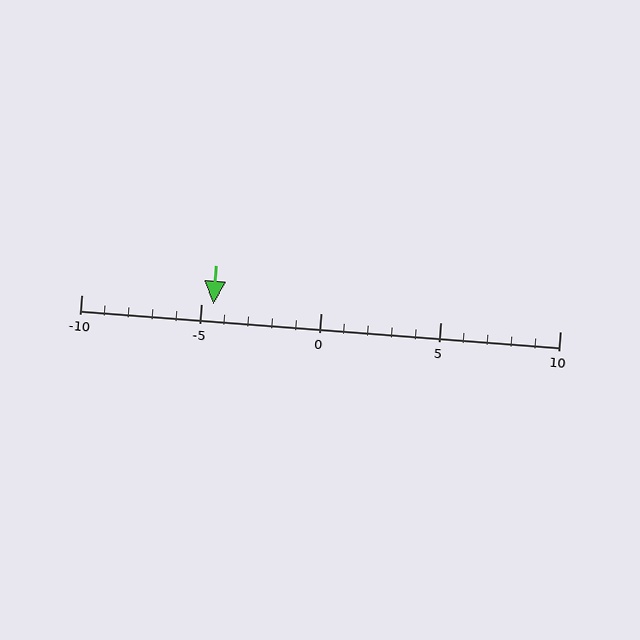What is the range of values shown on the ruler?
The ruler shows values from -10 to 10.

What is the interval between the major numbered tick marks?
The major tick marks are spaced 5 units apart.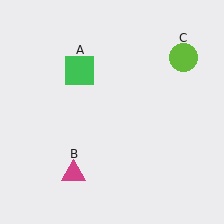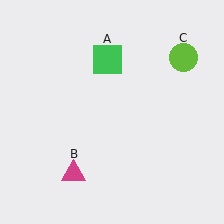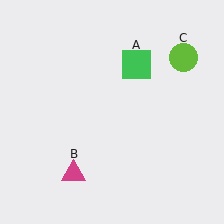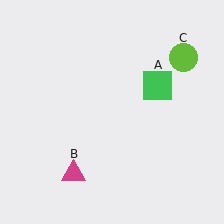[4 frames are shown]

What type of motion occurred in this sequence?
The green square (object A) rotated clockwise around the center of the scene.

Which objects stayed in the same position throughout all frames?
Magenta triangle (object B) and lime circle (object C) remained stationary.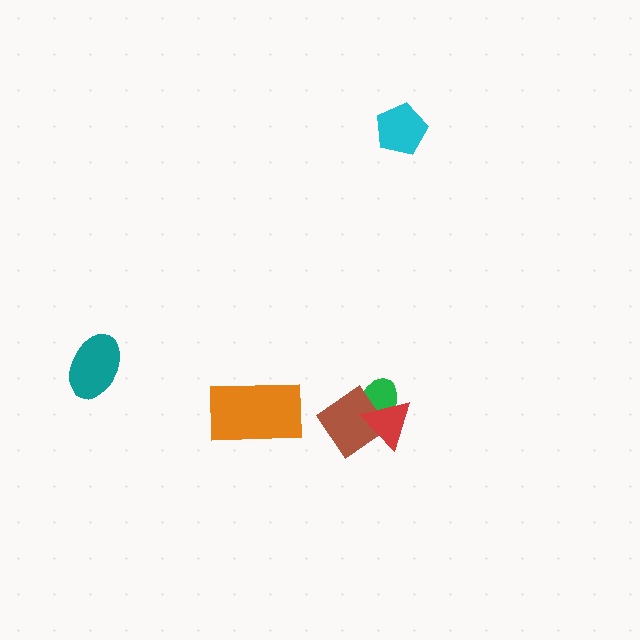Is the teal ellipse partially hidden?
No, no other shape covers it.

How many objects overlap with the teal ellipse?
0 objects overlap with the teal ellipse.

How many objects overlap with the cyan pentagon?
0 objects overlap with the cyan pentagon.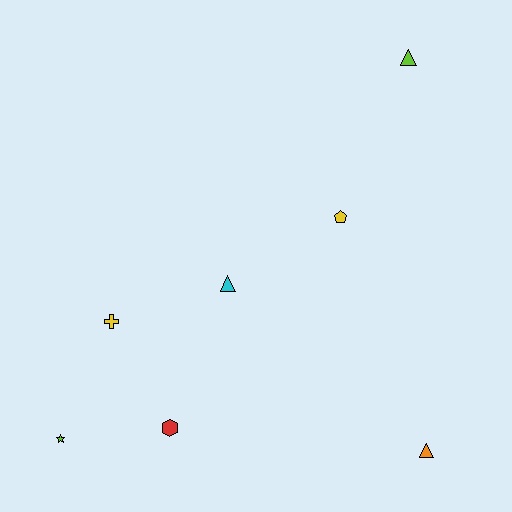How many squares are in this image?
There are no squares.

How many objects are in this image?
There are 7 objects.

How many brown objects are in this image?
There are no brown objects.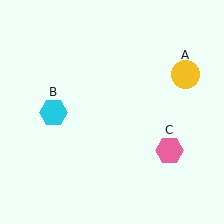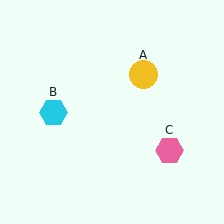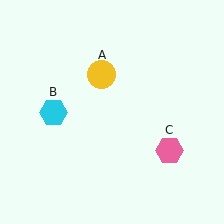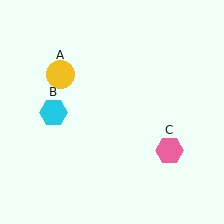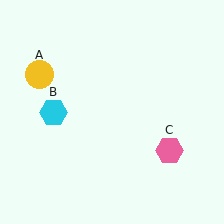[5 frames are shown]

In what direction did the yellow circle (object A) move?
The yellow circle (object A) moved left.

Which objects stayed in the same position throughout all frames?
Cyan hexagon (object B) and pink hexagon (object C) remained stationary.